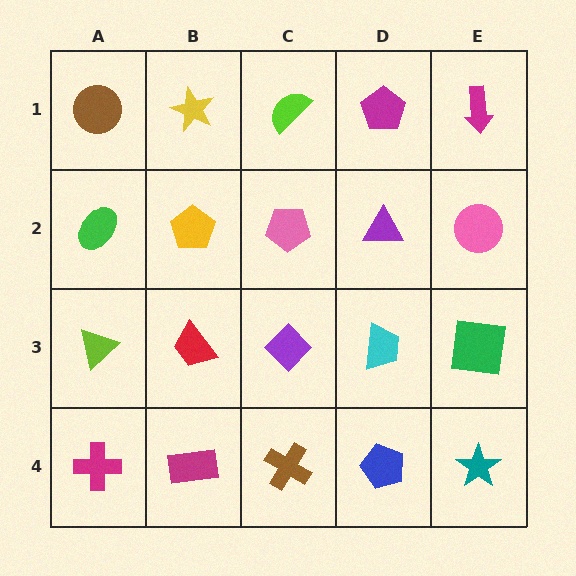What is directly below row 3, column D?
A blue pentagon.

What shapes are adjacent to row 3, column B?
A yellow pentagon (row 2, column B), a magenta rectangle (row 4, column B), a lime triangle (row 3, column A), a purple diamond (row 3, column C).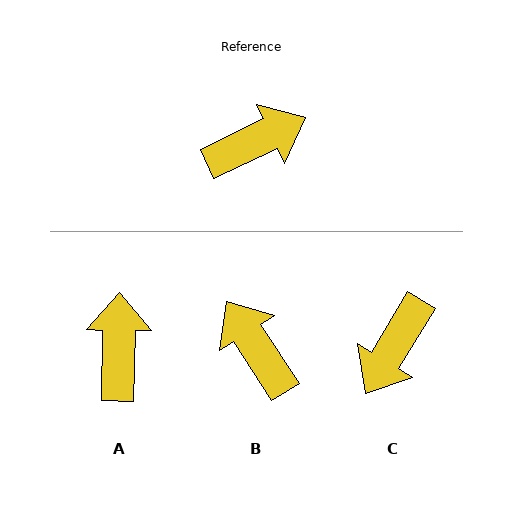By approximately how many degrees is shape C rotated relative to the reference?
Approximately 146 degrees clockwise.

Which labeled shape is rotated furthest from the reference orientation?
C, about 146 degrees away.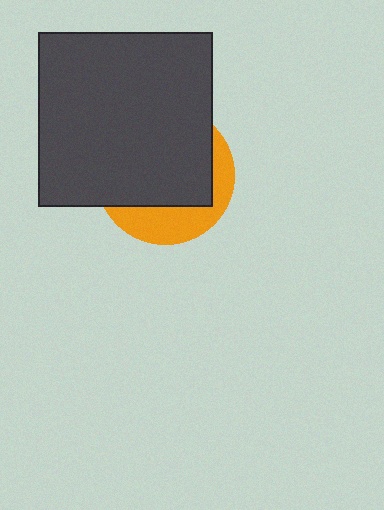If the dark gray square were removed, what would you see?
You would see the complete orange circle.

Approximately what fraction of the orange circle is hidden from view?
Roughly 69% of the orange circle is hidden behind the dark gray square.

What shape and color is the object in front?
The object in front is a dark gray square.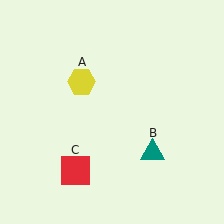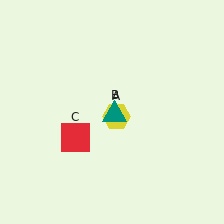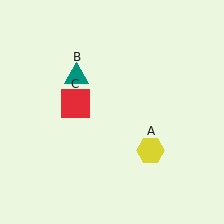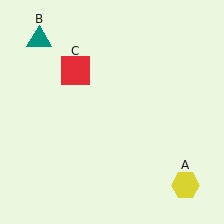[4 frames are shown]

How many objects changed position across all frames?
3 objects changed position: yellow hexagon (object A), teal triangle (object B), red square (object C).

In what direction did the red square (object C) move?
The red square (object C) moved up.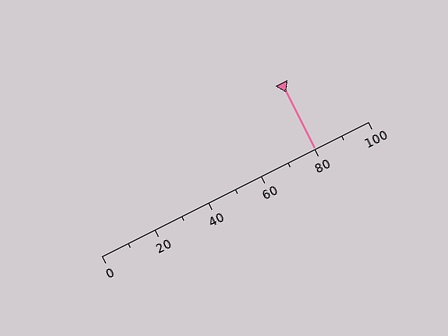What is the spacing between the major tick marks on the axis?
The major ticks are spaced 20 apart.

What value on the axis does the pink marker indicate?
The marker indicates approximately 80.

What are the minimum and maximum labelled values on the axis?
The axis runs from 0 to 100.